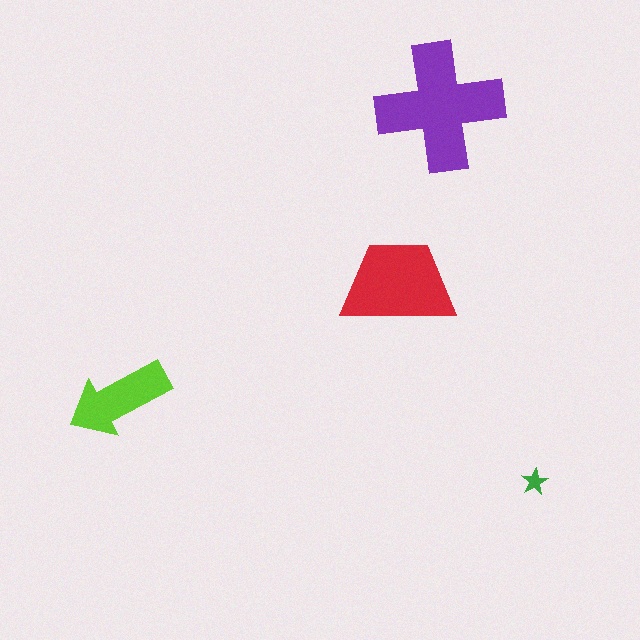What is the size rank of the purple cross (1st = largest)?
1st.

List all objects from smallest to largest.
The green star, the lime arrow, the red trapezoid, the purple cross.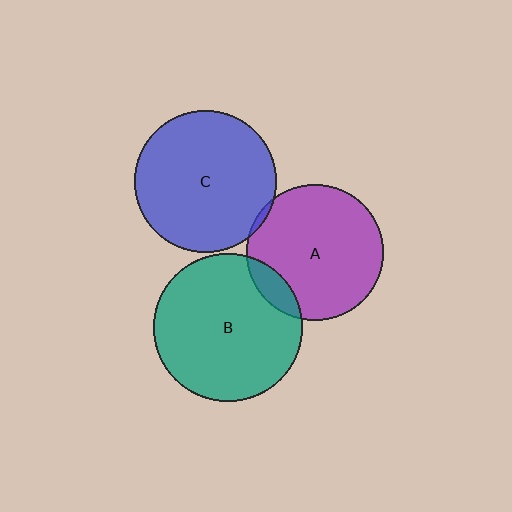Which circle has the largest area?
Circle B (teal).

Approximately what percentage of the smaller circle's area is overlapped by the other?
Approximately 10%.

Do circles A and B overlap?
Yes.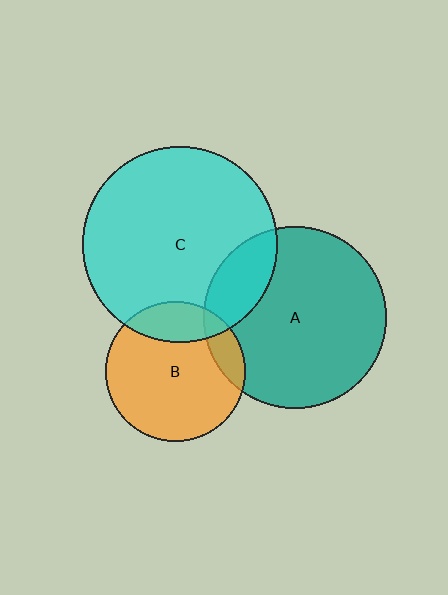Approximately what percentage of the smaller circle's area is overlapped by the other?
Approximately 20%.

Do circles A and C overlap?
Yes.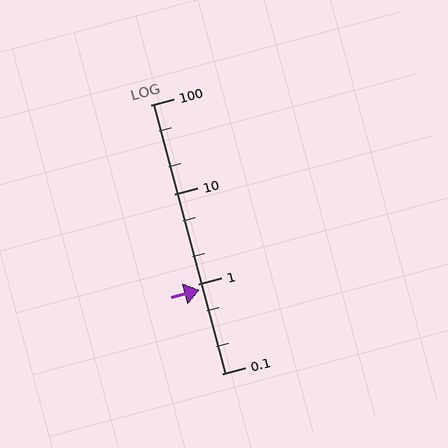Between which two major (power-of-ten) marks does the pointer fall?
The pointer is between 0.1 and 1.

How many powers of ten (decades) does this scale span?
The scale spans 3 decades, from 0.1 to 100.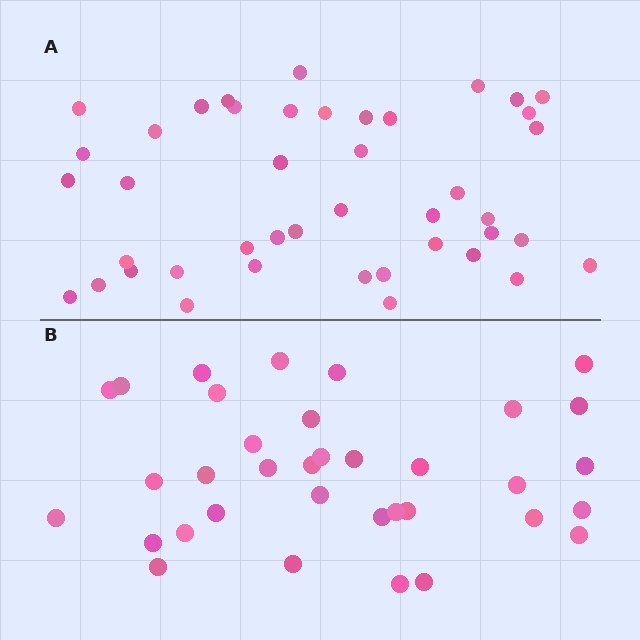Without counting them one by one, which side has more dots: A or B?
Region A (the top region) has more dots.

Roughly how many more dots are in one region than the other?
Region A has roughly 8 or so more dots than region B.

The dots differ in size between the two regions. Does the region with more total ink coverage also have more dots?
No. Region B has more total ink coverage because its dots are larger, but region A actually contains more individual dots. Total area can be misleading — the number of items is what matters here.